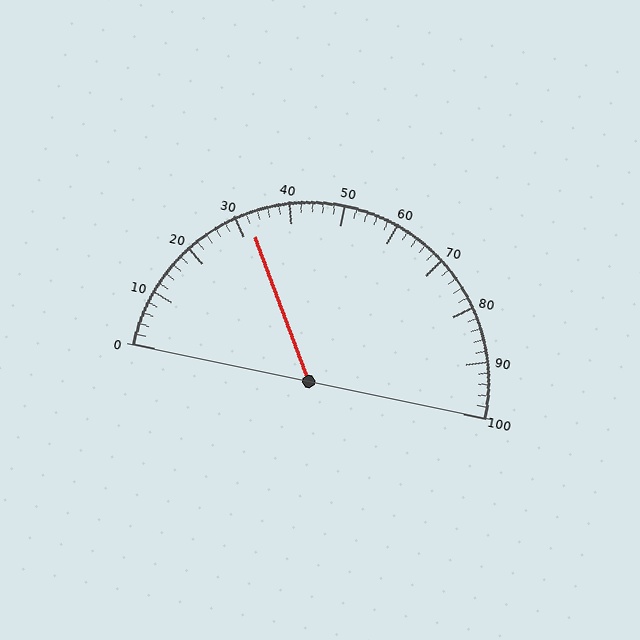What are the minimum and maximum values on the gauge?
The gauge ranges from 0 to 100.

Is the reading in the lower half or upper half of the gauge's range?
The reading is in the lower half of the range (0 to 100).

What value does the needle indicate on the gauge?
The needle indicates approximately 32.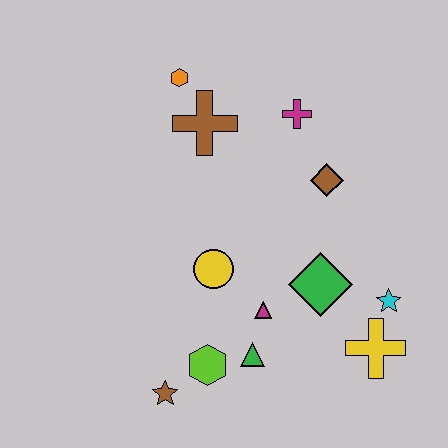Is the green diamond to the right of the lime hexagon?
Yes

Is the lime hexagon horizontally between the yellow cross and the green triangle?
No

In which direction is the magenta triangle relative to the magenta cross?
The magenta triangle is below the magenta cross.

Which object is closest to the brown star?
The lime hexagon is closest to the brown star.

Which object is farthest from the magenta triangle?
The orange hexagon is farthest from the magenta triangle.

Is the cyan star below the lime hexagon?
No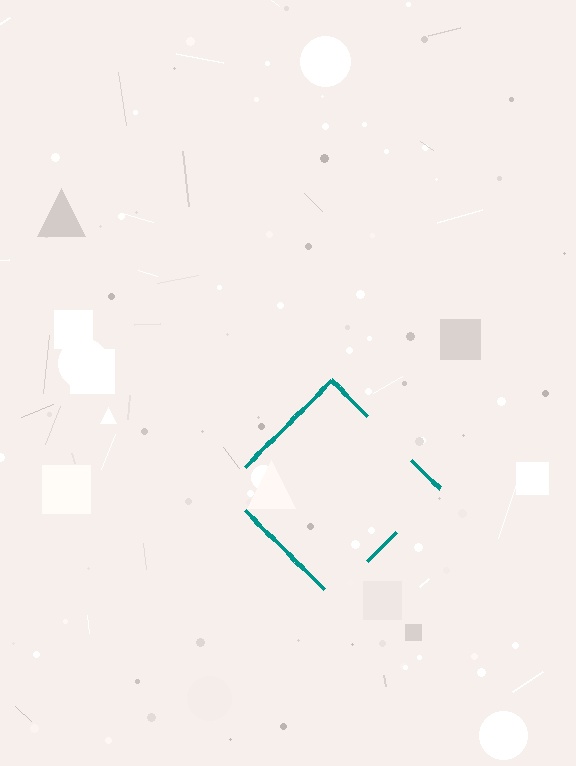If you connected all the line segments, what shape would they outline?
They would outline a diamond.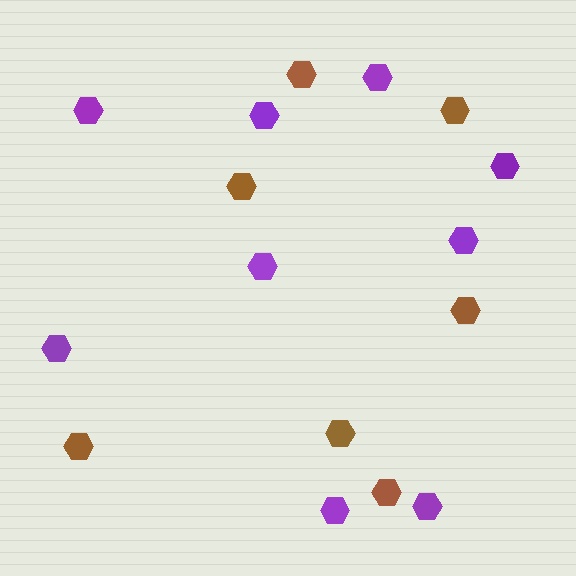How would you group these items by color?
There are 2 groups: one group of purple hexagons (9) and one group of brown hexagons (7).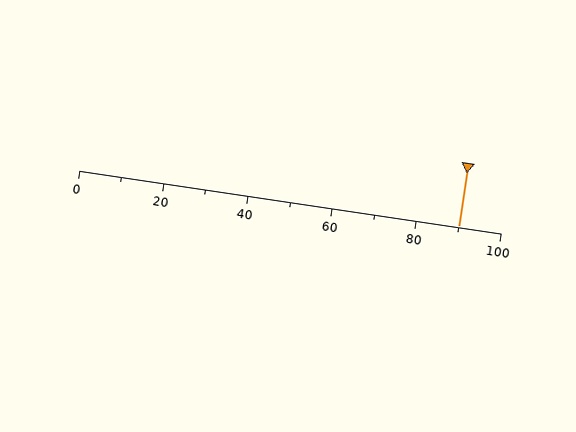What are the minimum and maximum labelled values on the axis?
The axis runs from 0 to 100.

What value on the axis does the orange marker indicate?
The marker indicates approximately 90.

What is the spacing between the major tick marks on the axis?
The major ticks are spaced 20 apart.